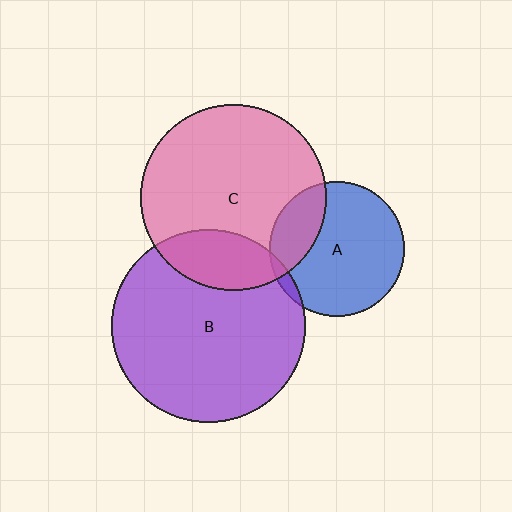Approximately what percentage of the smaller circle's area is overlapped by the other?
Approximately 20%.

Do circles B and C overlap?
Yes.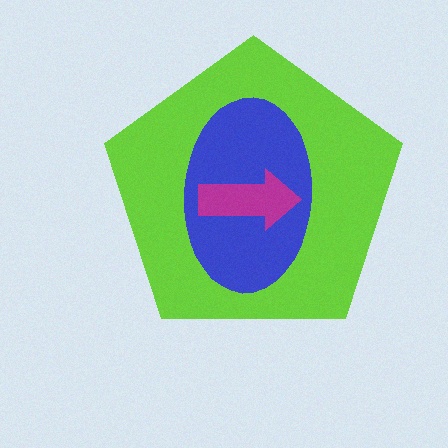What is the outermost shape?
The lime pentagon.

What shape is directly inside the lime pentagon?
The blue ellipse.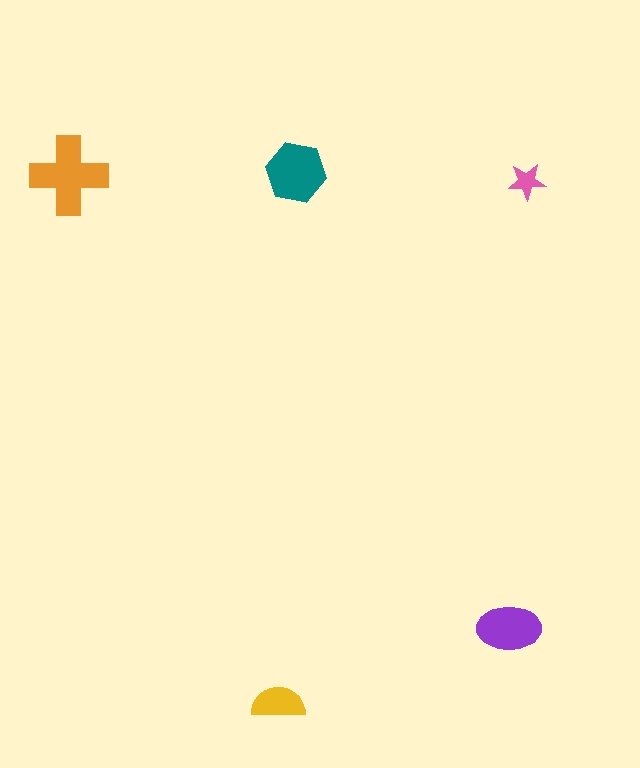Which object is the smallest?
The pink star.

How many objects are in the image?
There are 5 objects in the image.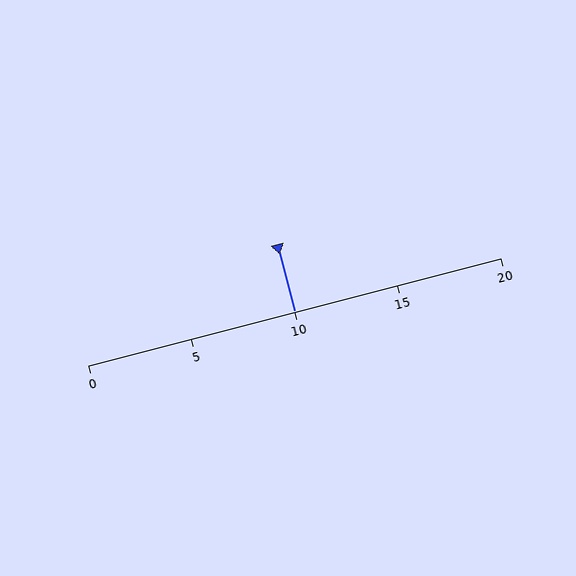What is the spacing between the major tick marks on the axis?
The major ticks are spaced 5 apart.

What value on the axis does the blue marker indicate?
The marker indicates approximately 10.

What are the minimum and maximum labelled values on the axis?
The axis runs from 0 to 20.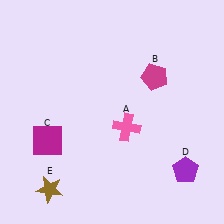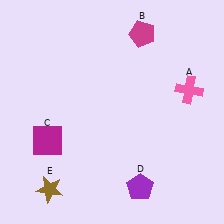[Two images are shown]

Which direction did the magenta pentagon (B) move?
The magenta pentagon (B) moved up.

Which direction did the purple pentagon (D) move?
The purple pentagon (D) moved left.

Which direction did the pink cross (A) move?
The pink cross (A) moved right.